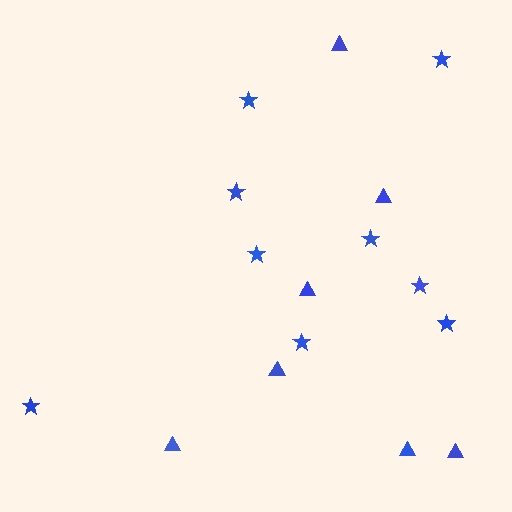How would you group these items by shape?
There are 2 groups: one group of triangles (7) and one group of stars (9).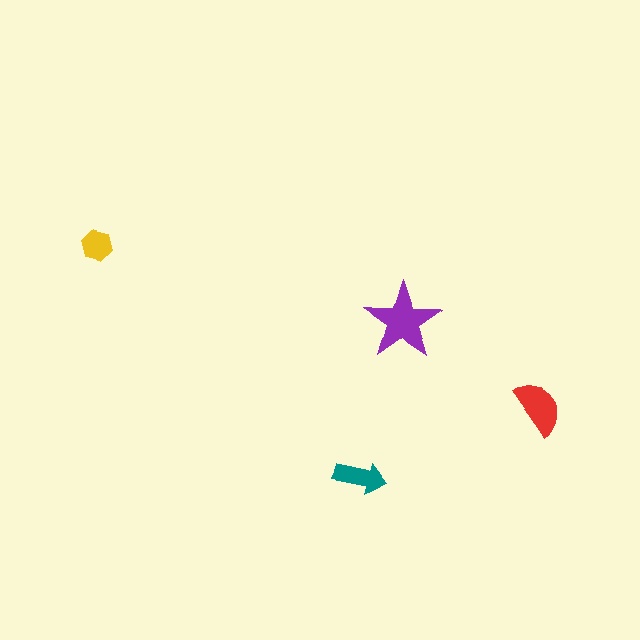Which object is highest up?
The yellow hexagon is topmost.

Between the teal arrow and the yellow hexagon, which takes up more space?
The teal arrow.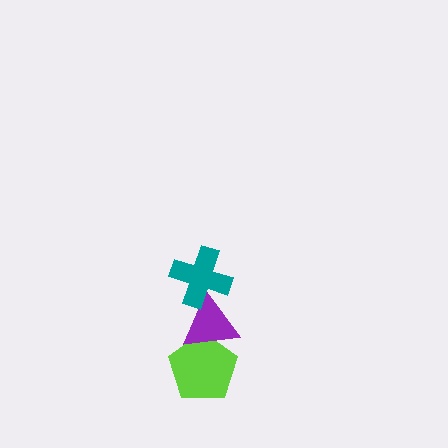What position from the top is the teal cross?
The teal cross is 1st from the top.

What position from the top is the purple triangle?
The purple triangle is 2nd from the top.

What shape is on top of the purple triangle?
The teal cross is on top of the purple triangle.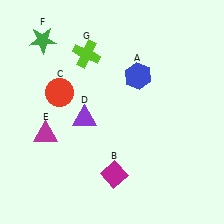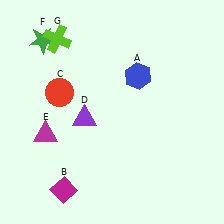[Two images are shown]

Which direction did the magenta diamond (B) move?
The magenta diamond (B) moved left.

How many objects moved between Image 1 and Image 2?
2 objects moved between the two images.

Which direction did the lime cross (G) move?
The lime cross (G) moved left.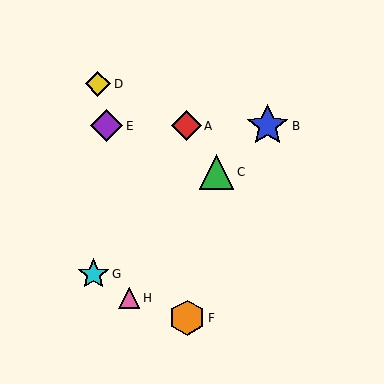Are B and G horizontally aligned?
No, B is at y≈126 and G is at y≈274.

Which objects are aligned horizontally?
Objects A, B, E are aligned horizontally.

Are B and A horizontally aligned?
Yes, both are at y≈126.